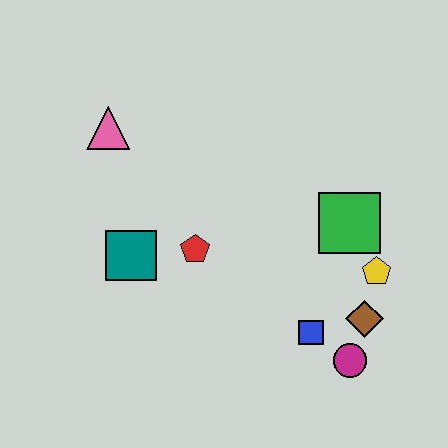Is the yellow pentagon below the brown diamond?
No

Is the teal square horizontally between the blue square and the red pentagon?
No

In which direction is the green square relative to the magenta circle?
The green square is above the magenta circle.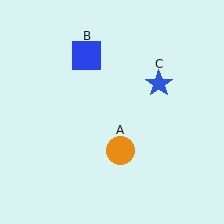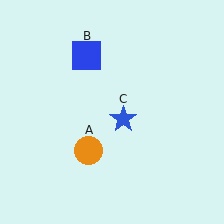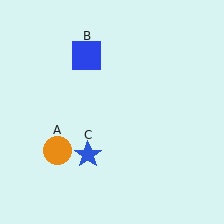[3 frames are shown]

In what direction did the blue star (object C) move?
The blue star (object C) moved down and to the left.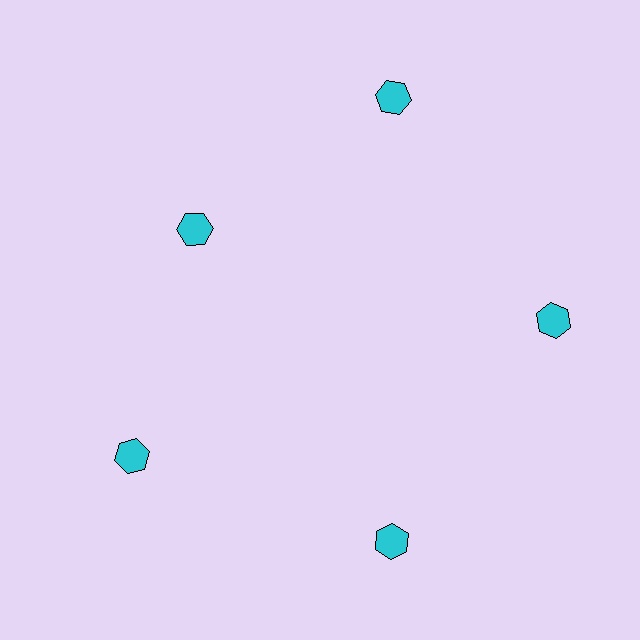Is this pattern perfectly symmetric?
No. The 5 cyan hexagons are arranged in a ring, but one element near the 10 o'clock position is pulled inward toward the center, breaking the 5-fold rotational symmetry.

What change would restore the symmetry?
The symmetry would be restored by moving it outward, back onto the ring so that all 5 hexagons sit at equal angles and equal distance from the center.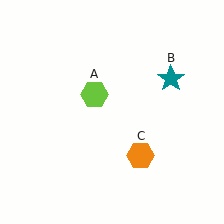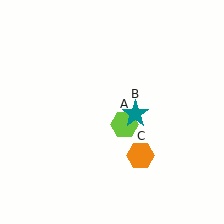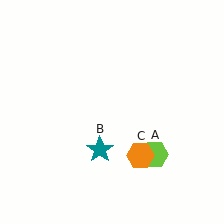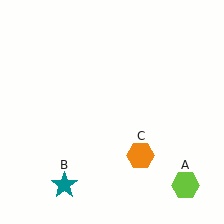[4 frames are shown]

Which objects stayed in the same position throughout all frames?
Orange hexagon (object C) remained stationary.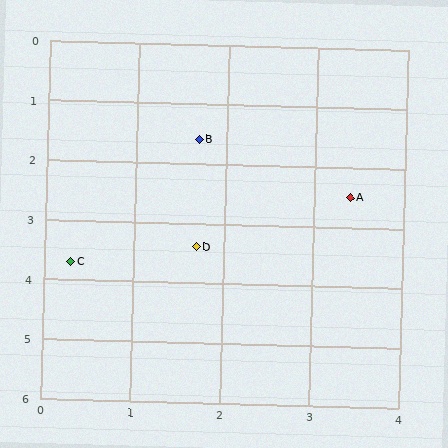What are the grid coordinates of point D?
Point D is at approximately (1.7, 3.4).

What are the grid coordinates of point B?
Point B is at approximately (1.7, 1.6).